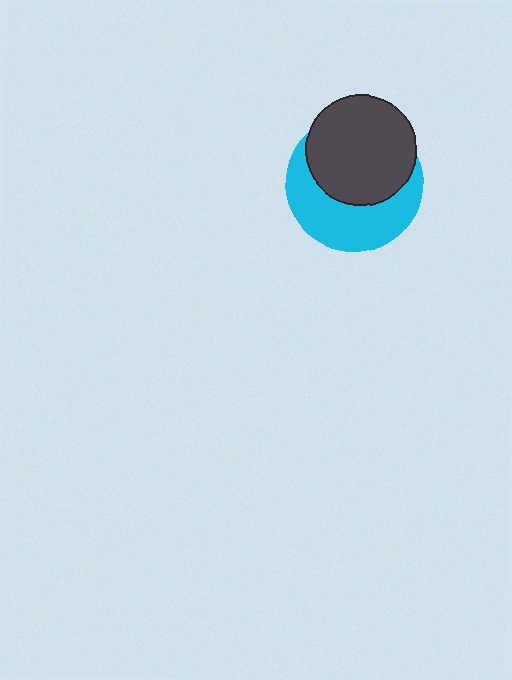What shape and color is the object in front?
The object in front is a dark gray circle.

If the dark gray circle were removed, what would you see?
You would see the complete cyan circle.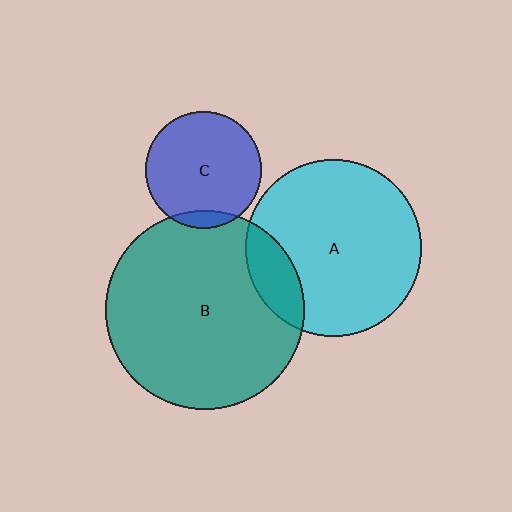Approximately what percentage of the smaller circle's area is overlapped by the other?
Approximately 15%.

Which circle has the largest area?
Circle B (teal).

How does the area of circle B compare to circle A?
Approximately 1.3 times.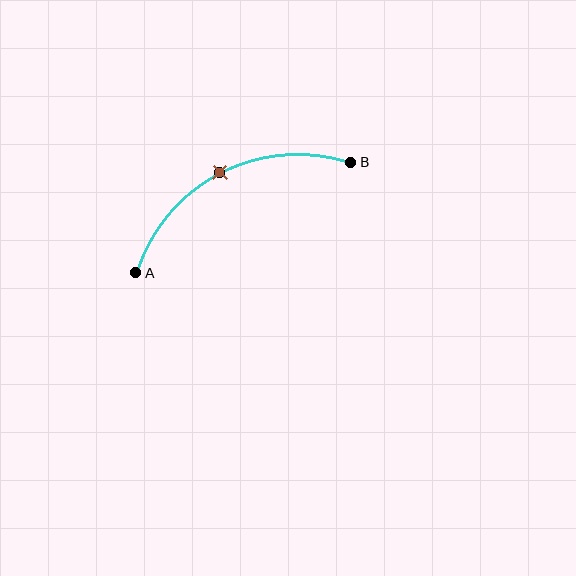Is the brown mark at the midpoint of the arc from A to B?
Yes. The brown mark lies on the arc at equal arc-length from both A and B — it is the arc midpoint.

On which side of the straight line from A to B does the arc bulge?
The arc bulges above the straight line connecting A and B.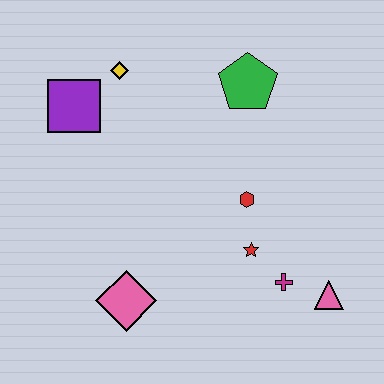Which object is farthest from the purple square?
The pink triangle is farthest from the purple square.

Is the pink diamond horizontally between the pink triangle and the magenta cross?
No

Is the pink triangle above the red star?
No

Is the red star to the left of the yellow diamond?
No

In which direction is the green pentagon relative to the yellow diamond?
The green pentagon is to the right of the yellow diamond.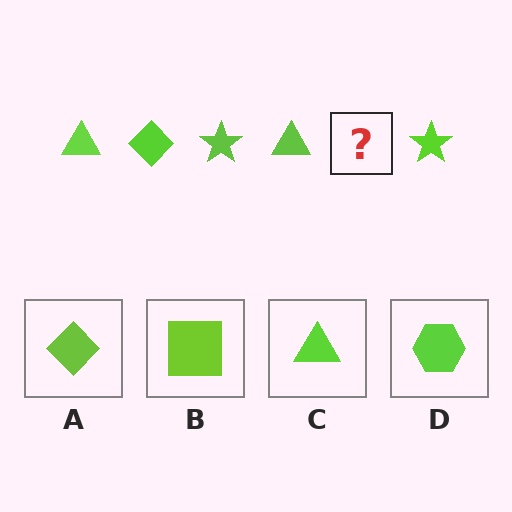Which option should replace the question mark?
Option A.